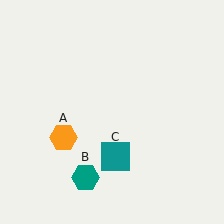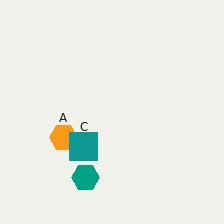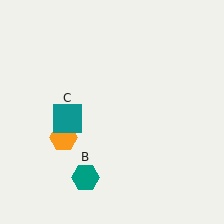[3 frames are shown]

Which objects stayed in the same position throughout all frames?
Orange hexagon (object A) and teal hexagon (object B) remained stationary.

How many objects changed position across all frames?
1 object changed position: teal square (object C).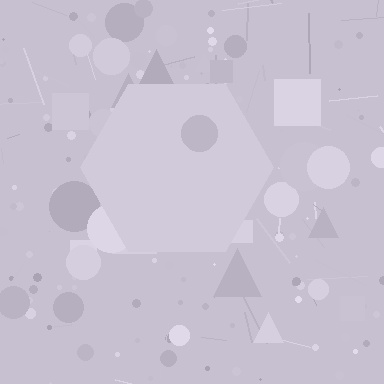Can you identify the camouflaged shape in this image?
The camouflaged shape is a hexagon.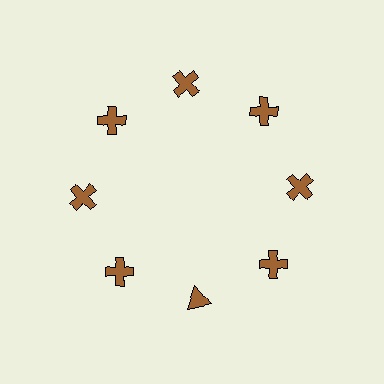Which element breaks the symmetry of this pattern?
The brown triangle at roughly the 6 o'clock position breaks the symmetry. All other shapes are brown crosses.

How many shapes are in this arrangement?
There are 8 shapes arranged in a ring pattern.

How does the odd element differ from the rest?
It has a different shape: triangle instead of cross.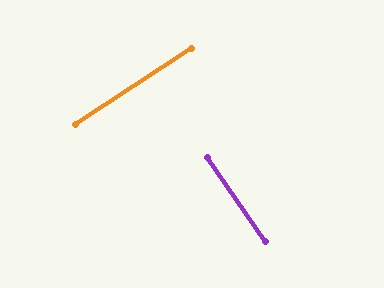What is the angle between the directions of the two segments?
Approximately 89 degrees.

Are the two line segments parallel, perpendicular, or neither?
Perpendicular — they meet at approximately 89°.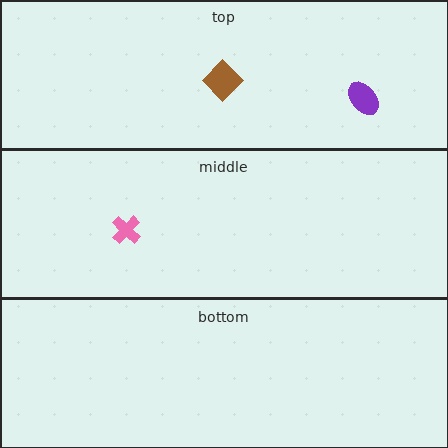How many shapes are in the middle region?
1.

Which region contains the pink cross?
The middle region.